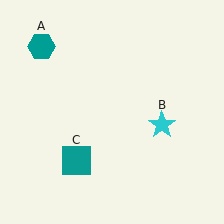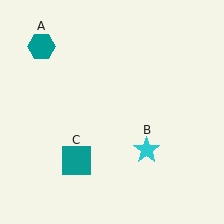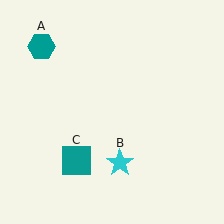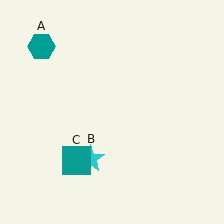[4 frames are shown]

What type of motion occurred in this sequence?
The cyan star (object B) rotated clockwise around the center of the scene.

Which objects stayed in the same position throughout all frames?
Teal hexagon (object A) and teal square (object C) remained stationary.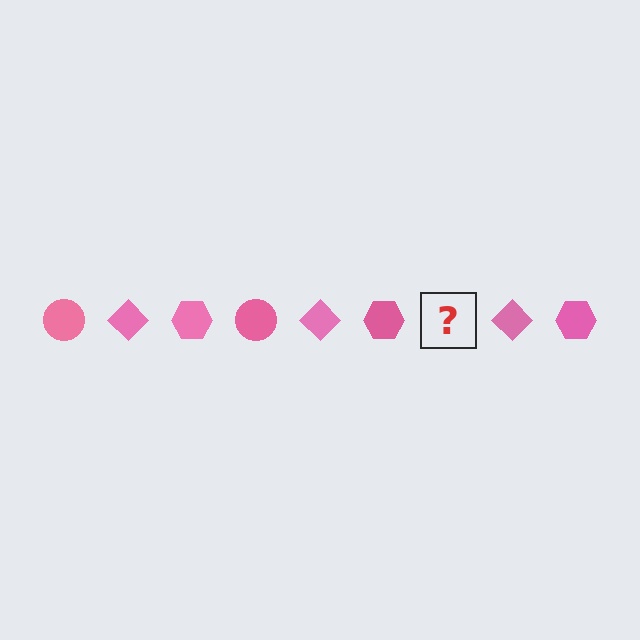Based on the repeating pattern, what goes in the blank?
The blank should be a pink circle.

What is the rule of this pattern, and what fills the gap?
The rule is that the pattern cycles through circle, diamond, hexagon shapes in pink. The gap should be filled with a pink circle.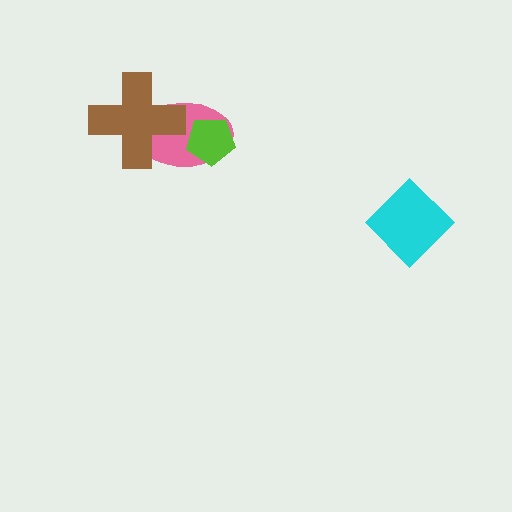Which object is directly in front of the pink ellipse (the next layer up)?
The lime pentagon is directly in front of the pink ellipse.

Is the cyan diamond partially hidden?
No, no other shape covers it.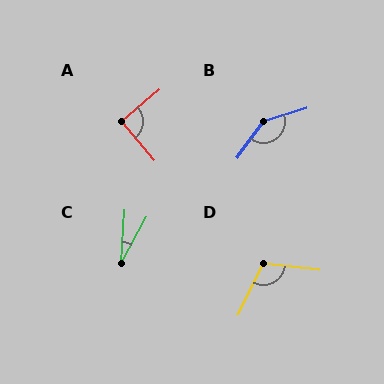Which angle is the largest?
B, at approximately 142 degrees.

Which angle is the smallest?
C, at approximately 25 degrees.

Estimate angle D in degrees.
Approximately 109 degrees.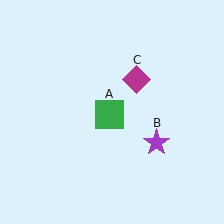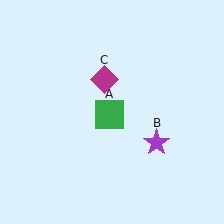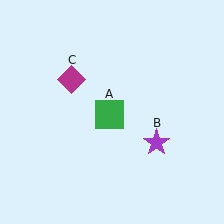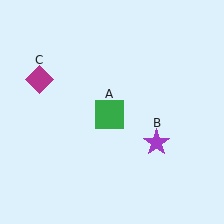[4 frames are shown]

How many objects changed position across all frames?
1 object changed position: magenta diamond (object C).